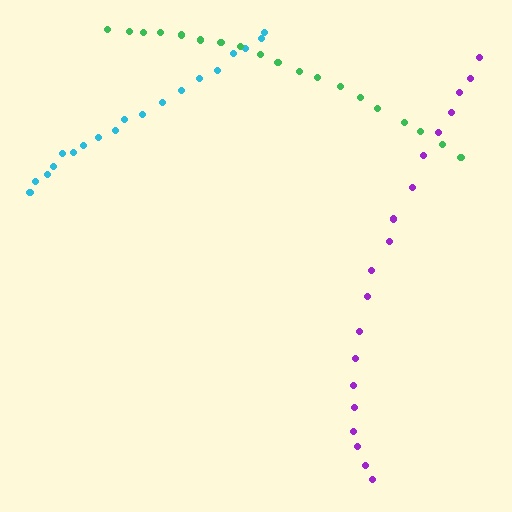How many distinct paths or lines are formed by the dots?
There are 3 distinct paths.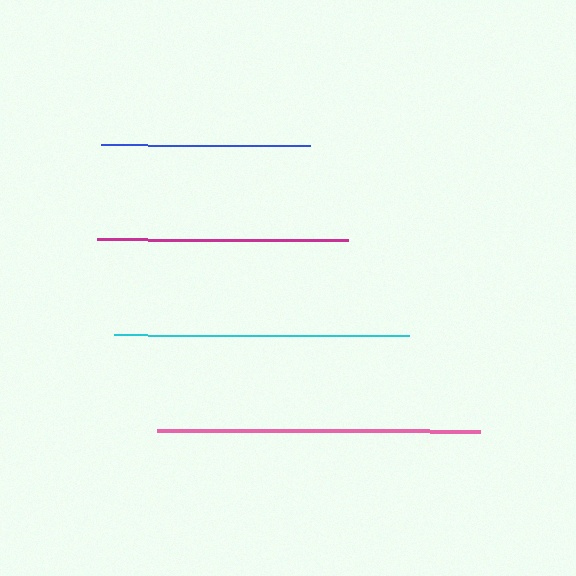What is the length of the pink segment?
The pink segment is approximately 323 pixels long.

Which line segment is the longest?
The pink line is the longest at approximately 323 pixels.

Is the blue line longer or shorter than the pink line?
The pink line is longer than the blue line.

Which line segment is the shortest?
The blue line is the shortest at approximately 208 pixels.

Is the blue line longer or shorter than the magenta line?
The magenta line is longer than the blue line.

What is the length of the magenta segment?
The magenta segment is approximately 251 pixels long.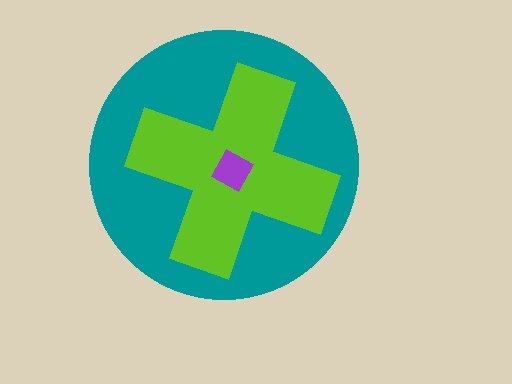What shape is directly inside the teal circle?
The lime cross.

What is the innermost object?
The purple square.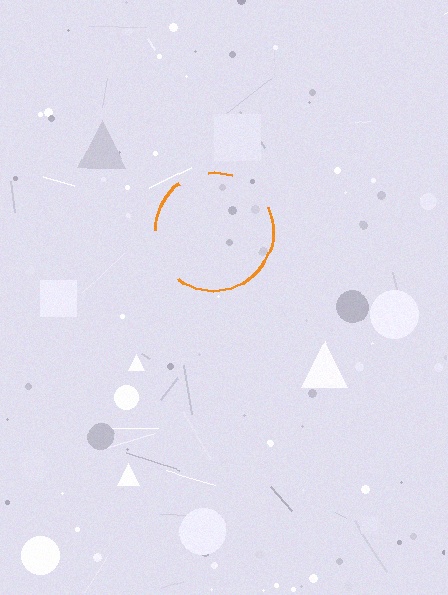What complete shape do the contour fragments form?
The contour fragments form a circle.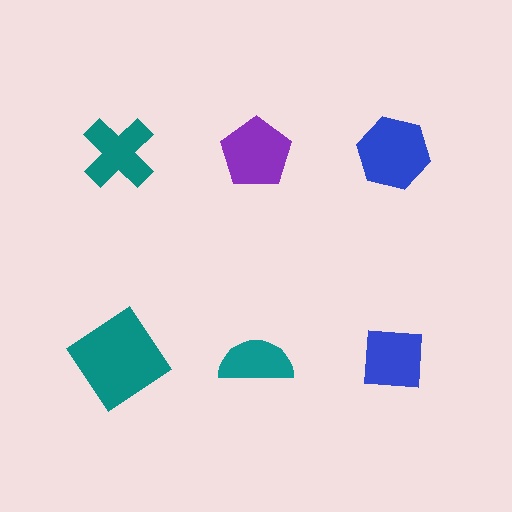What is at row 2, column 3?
A blue square.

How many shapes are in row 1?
3 shapes.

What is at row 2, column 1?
A teal diamond.